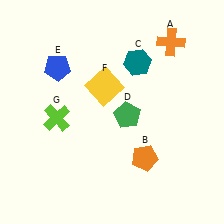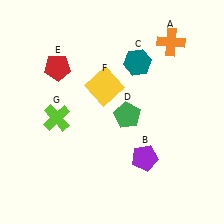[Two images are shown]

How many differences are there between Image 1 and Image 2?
There are 2 differences between the two images.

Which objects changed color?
B changed from orange to purple. E changed from blue to red.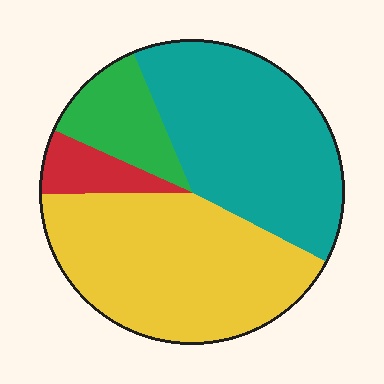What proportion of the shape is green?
Green covers around 10% of the shape.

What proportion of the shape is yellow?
Yellow takes up about two fifths (2/5) of the shape.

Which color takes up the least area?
Red, at roughly 5%.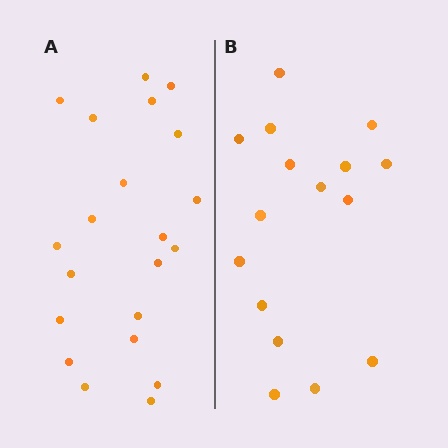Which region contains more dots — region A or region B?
Region A (the left region) has more dots.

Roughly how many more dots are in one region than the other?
Region A has about 5 more dots than region B.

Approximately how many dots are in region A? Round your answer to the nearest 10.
About 20 dots. (The exact count is 21, which rounds to 20.)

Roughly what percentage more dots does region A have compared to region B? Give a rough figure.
About 30% more.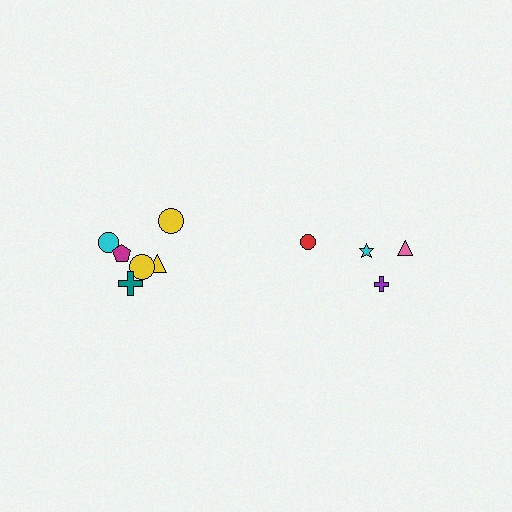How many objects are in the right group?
There are 4 objects.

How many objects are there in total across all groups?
There are 10 objects.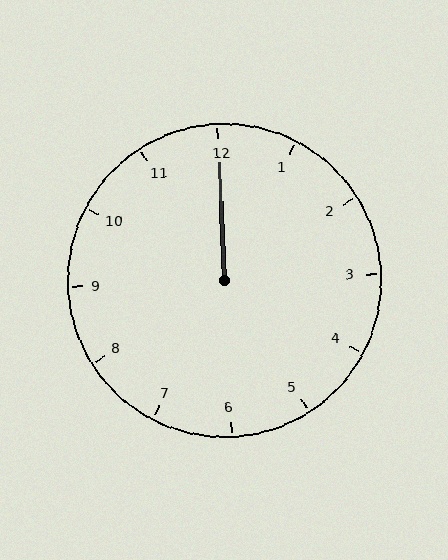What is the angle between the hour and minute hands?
Approximately 0 degrees.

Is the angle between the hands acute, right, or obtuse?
It is acute.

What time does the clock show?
12:00.